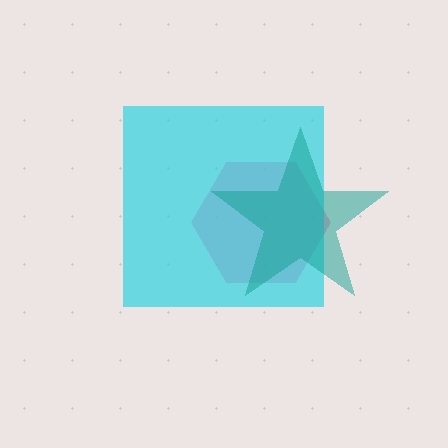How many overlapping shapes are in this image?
There are 3 overlapping shapes in the image.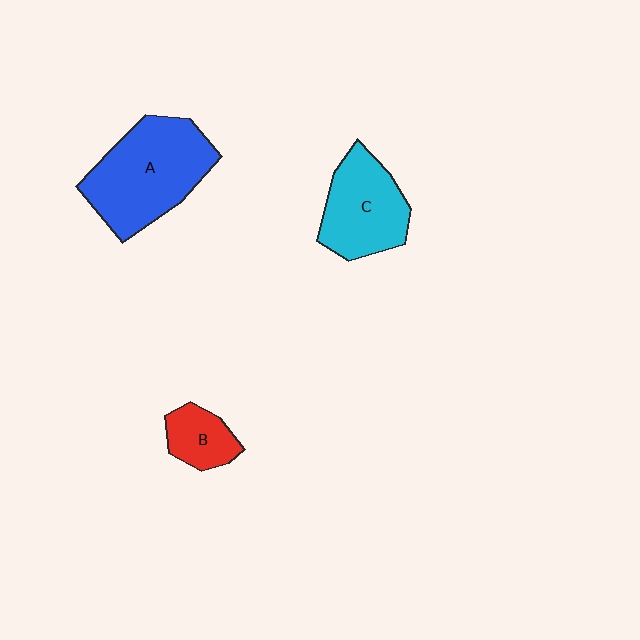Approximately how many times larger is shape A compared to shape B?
Approximately 2.8 times.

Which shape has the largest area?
Shape A (blue).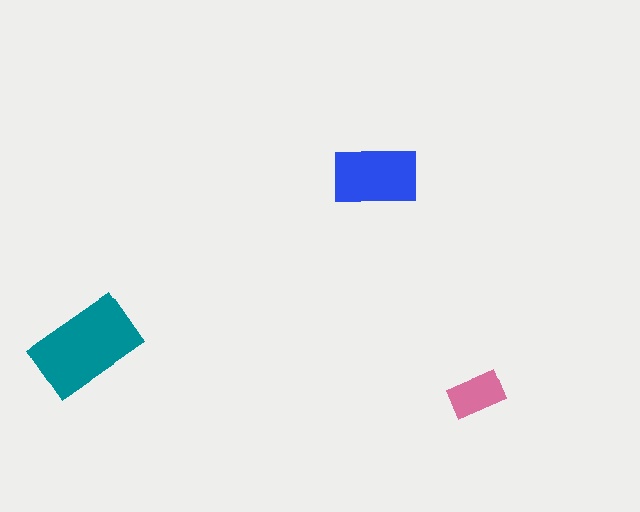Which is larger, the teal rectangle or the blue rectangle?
The teal one.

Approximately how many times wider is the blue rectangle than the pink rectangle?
About 1.5 times wider.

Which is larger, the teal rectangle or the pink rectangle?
The teal one.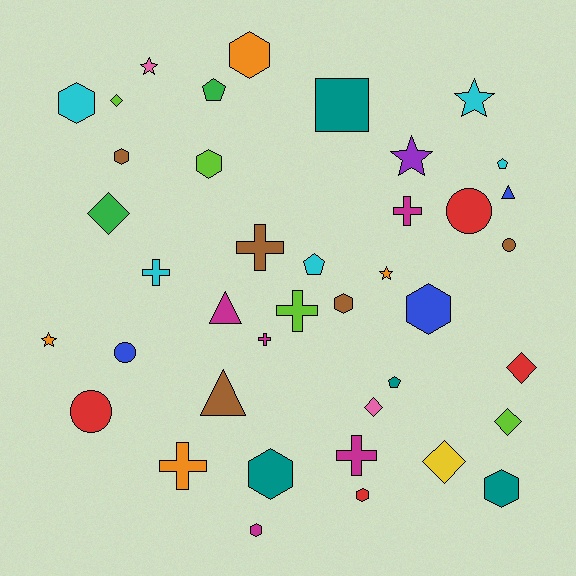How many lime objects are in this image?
There are 4 lime objects.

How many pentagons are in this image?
There are 4 pentagons.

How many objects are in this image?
There are 40 objects.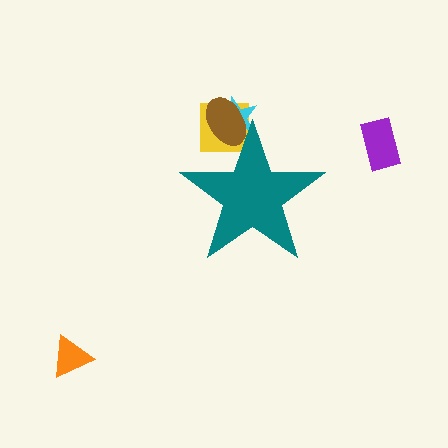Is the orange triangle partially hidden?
No, the orange triangle is fully visible.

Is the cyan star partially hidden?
Yes, the cyan star is partially hidden behind the teal star.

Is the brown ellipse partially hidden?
Yes, the brown ellipse is partially hidden behind the teal star.